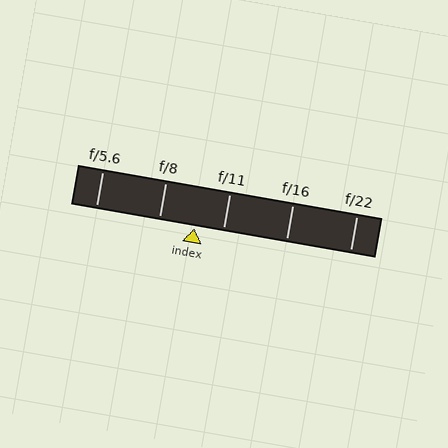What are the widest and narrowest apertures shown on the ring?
The widest aperture shown is f/5.6 and the narrowest is f/22.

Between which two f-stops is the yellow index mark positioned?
The index mark is between f/8 and f/11.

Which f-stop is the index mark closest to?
The index mark is closest to f/11.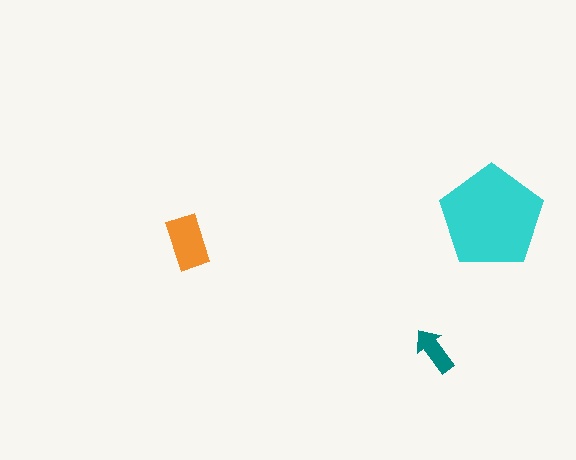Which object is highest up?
The cyan pentagon is topmost.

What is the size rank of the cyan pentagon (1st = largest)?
1st.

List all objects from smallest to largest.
The teal arrow, the orange rectangle, the cyan pentagon.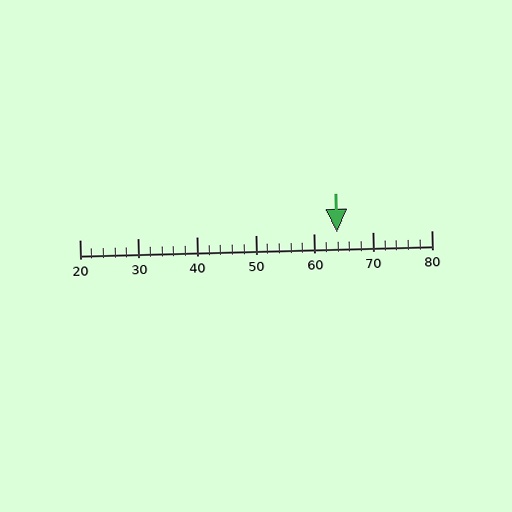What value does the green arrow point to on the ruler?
The green arrow points to approximately 64.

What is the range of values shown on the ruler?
The ruler shows values from 20 to 80.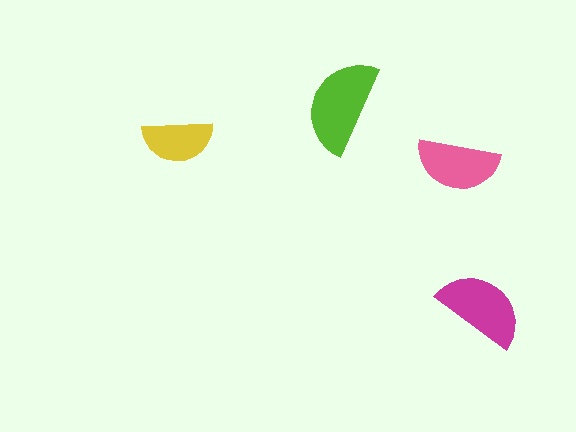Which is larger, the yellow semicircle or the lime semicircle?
The lime one.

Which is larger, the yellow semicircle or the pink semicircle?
The pink one.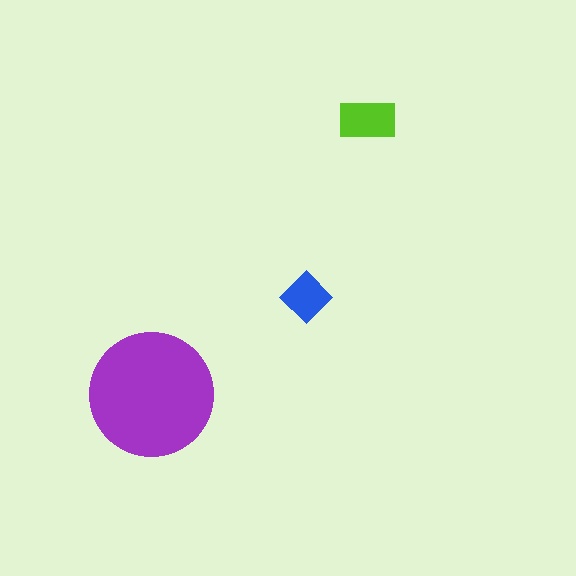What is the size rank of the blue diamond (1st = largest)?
3rd.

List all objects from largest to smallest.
The purple circle, the lime rectangle, the blue diamond.